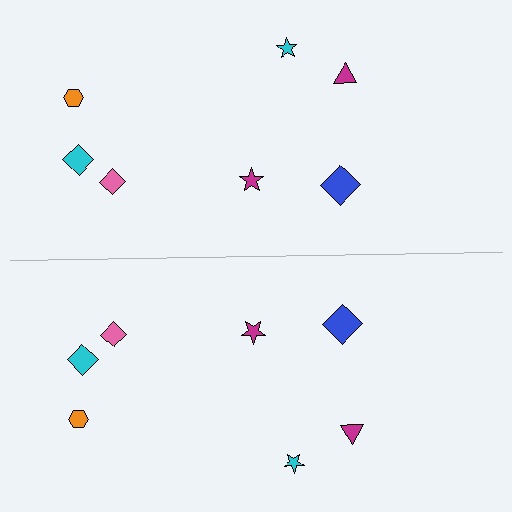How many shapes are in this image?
There are 14 shapes in this image.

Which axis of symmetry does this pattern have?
The pattern has a horizontal axis of symmetry running through the center of the image.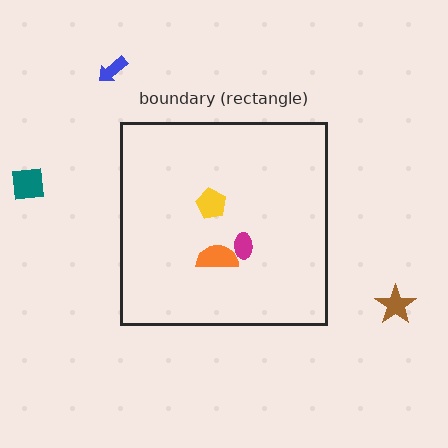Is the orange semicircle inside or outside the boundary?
Inside.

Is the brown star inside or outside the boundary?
Outside.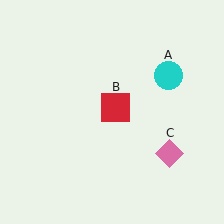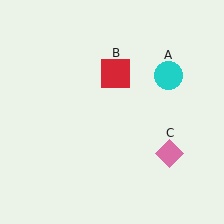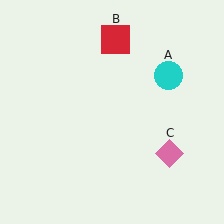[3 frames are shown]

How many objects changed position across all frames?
1 object changed position: red square (object B).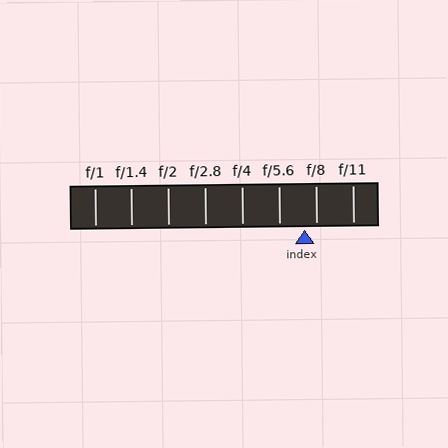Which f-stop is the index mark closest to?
The index mark is closest to f/8.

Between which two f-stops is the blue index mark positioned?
The index mark is between f/5.6 and f/8.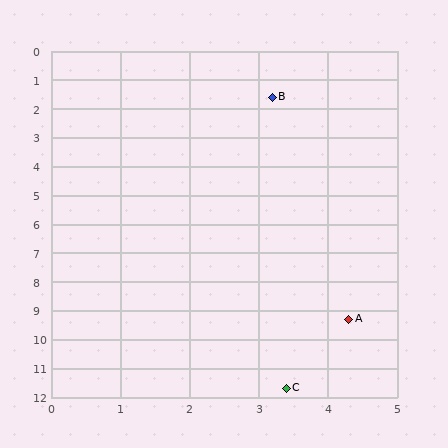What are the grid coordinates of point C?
Point C is at approximately (3.4, 11.7).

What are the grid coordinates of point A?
Point A is at approximately (4.3, 9.3).